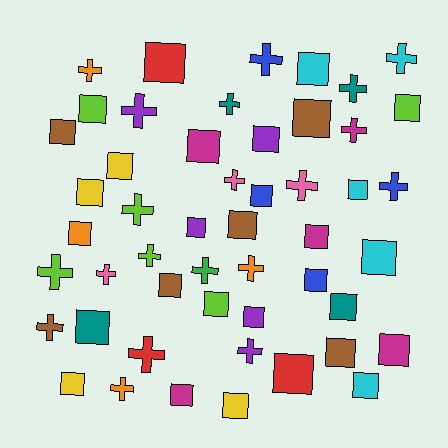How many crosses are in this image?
There are 20 crosses.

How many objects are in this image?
There are 50 objects.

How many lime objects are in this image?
There are 6 lime objects.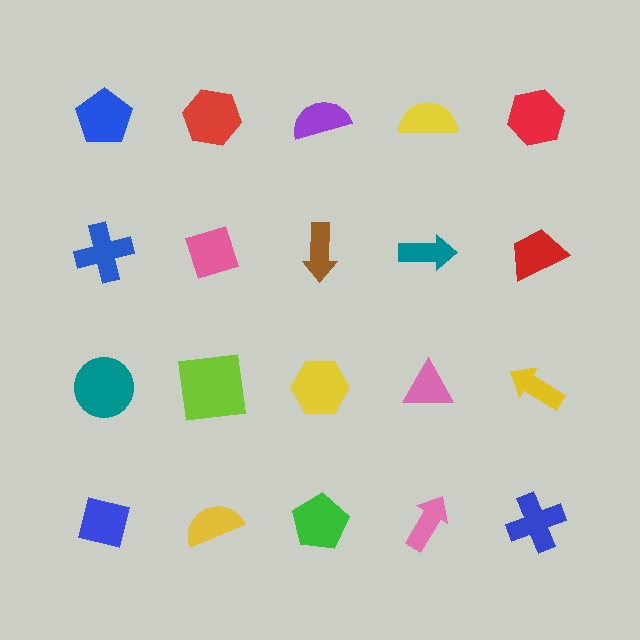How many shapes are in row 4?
5 shapes.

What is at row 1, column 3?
A purple semicircle.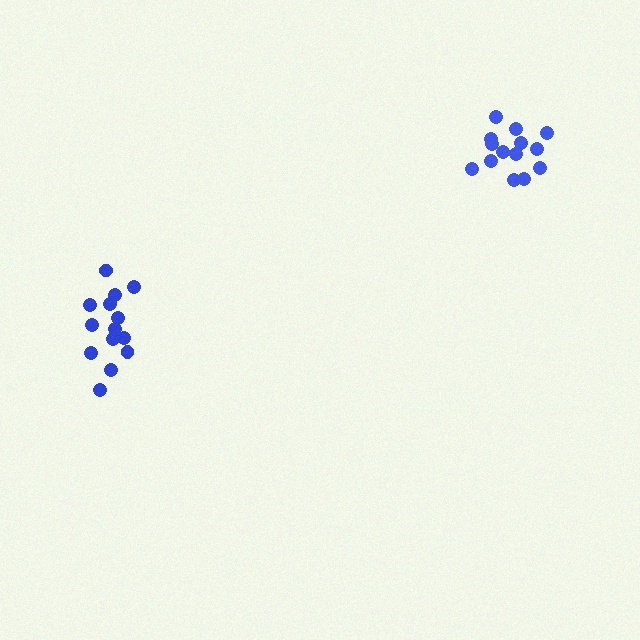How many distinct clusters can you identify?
There are 2 distinct clusters.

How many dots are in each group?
Group 1: 14 dots, Group 2: 14 dots (28 total).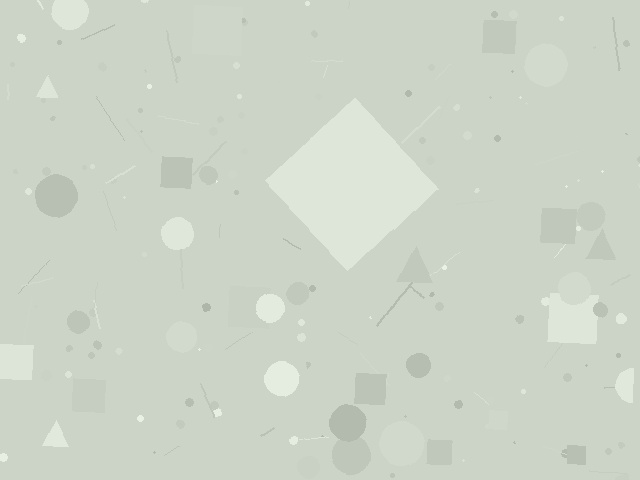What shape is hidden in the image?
A diamond is hidden in the image.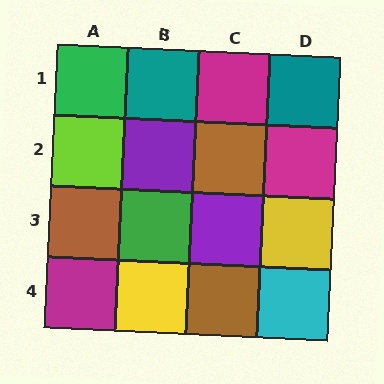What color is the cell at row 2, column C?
Brown.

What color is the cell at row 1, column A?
Green.